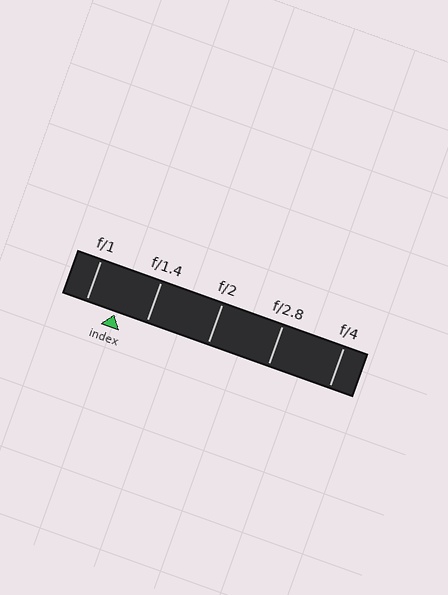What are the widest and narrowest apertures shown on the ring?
The widest aperture shown is f/1 and the narrowest is f/4.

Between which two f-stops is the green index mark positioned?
The index mark is between f/1 and f/1.4.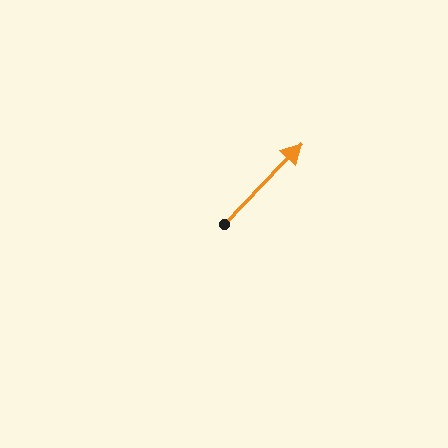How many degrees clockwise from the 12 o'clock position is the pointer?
Approximately 44 degrees.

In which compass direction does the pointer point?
Northeast.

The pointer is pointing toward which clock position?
Roughly 1 o'clock.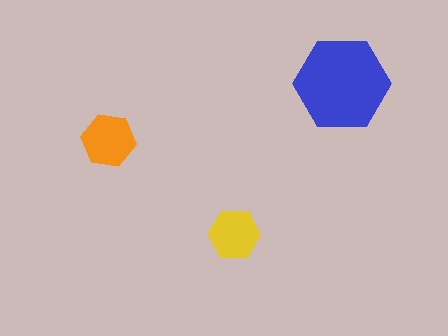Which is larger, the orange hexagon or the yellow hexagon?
The orange one.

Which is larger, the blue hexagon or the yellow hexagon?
The blue one.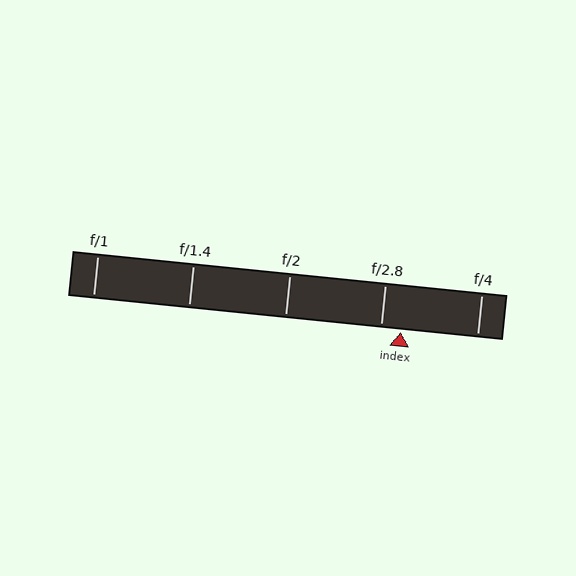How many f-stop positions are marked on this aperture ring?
There are 5 f-stop positions marked.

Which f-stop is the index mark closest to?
The index mark is closest to f/2.8.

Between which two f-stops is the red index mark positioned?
The index mark is between f/2.8 and f/4.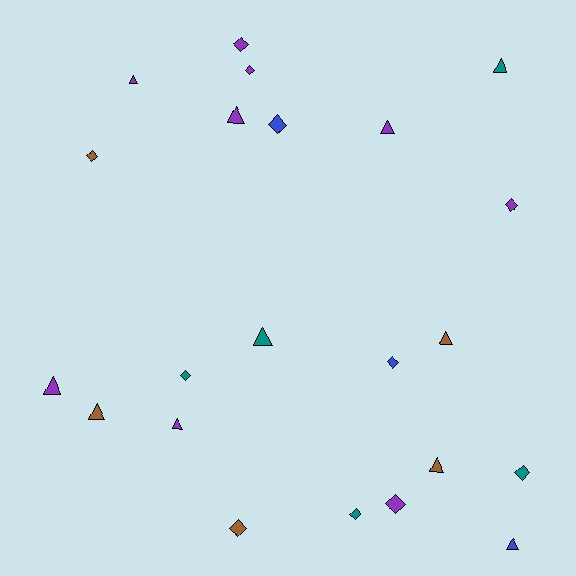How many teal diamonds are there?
There are 3 teal diamonds.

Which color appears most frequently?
Purple, with 9 objects.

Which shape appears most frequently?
Triangle, with 11 objects.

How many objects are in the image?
There are 22 objects.